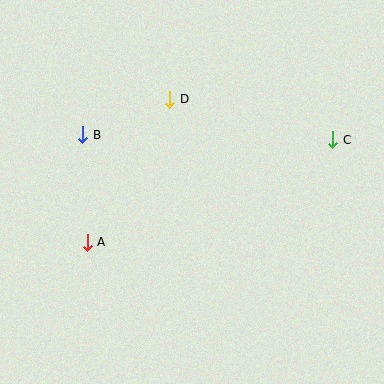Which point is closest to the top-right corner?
Point C is closest to the top-right corner.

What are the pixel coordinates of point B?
Point B is at (83, 135).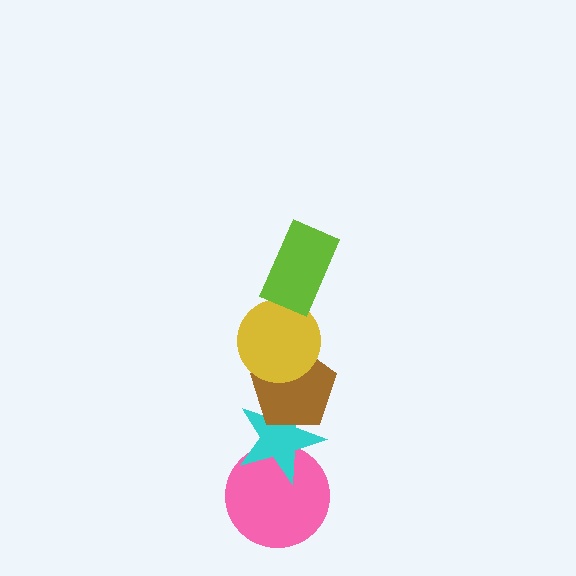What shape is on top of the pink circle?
The cyan star is on top of the pink circle.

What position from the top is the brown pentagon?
The brown pentagon is 3rd from the top.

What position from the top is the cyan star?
The cyan star is 4th from the top.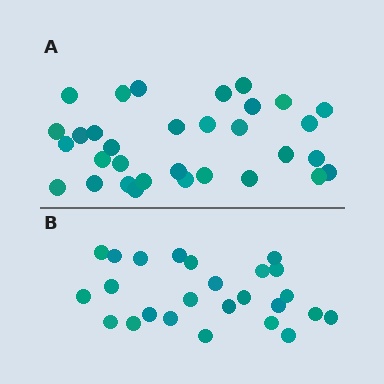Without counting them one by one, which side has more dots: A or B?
Region A (the top region) has more dots.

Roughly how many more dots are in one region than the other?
Region A has roughly 8 or so more dots than region B.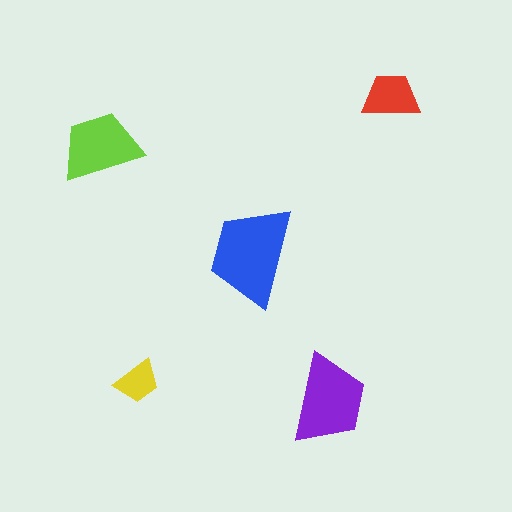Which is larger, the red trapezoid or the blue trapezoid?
The blue one.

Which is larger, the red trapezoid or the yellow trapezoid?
The red one.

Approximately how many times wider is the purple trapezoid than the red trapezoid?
About 1.5 times wider.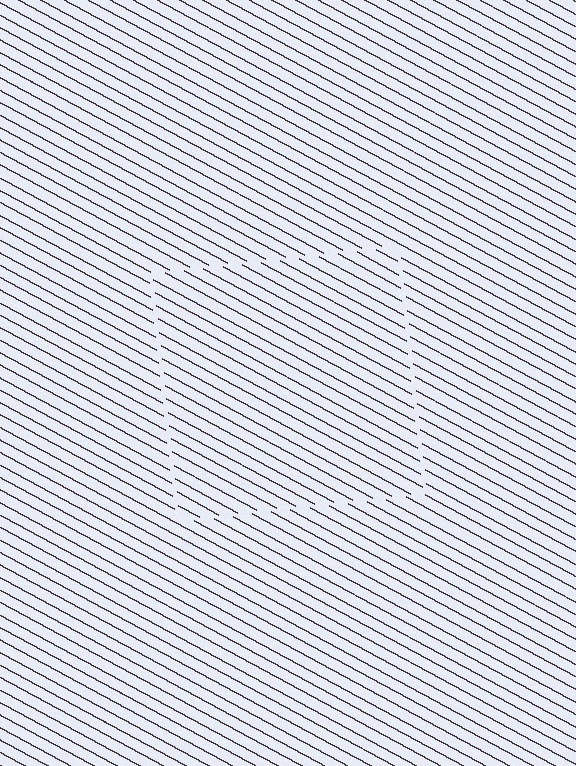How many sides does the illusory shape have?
4 sides — the line-ends trace a square.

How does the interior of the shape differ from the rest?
The interior of the shape contains the same grating, shifted by half a period — the contour is defined by the phase discontinuity where line-ends from the inner and outer gratings abut.